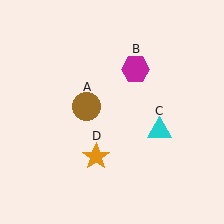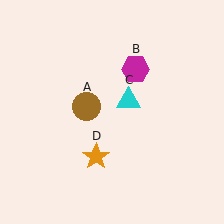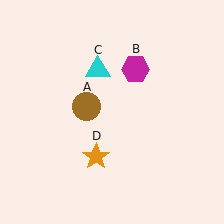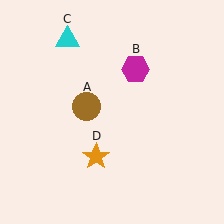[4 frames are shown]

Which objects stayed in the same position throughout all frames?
Brown circle (object A) and magenta hexagon (object B) and orange star (object D) remained stationary.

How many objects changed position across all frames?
1 object changed position: cyan triangle (object C).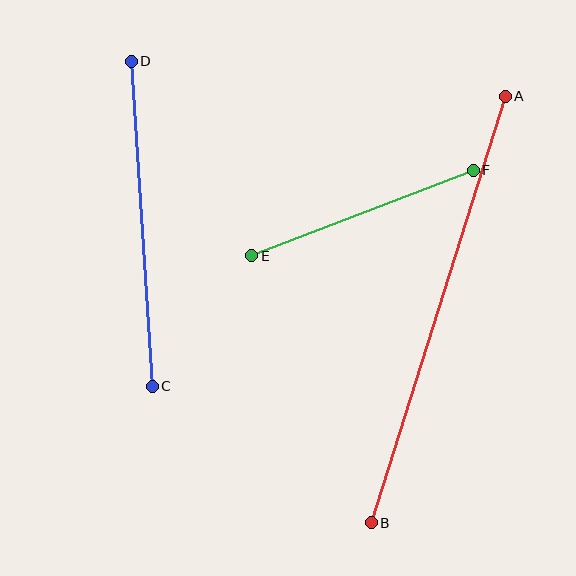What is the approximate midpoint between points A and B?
The midpoint is at approximately (438, 310) pixels.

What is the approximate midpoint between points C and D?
The midpoint is at approximately (142, 224) pixels.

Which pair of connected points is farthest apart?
Points A and B are farthest apart.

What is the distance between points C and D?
The distance is approximately 325 pixels.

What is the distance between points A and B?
The distance is approximately 447 pixels.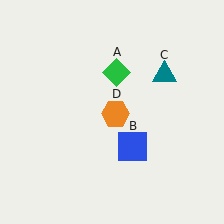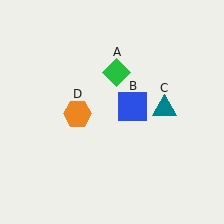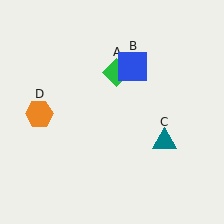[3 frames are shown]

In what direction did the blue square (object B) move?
The blue square (object B) moved up.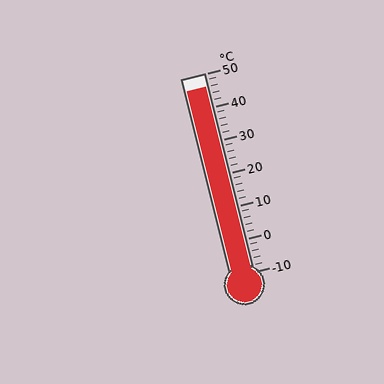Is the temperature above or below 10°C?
The temperature is above 10°C.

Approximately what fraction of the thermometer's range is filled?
The thermometer is filled to approximately 95% of its range.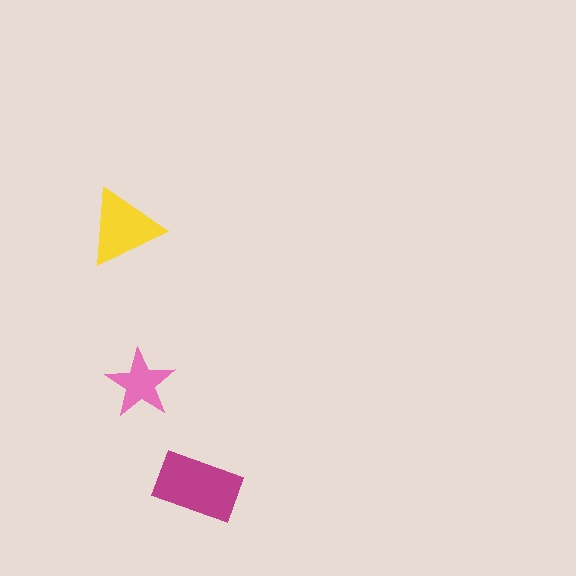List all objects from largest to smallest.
The magenta rectangle, the yellow triangle, the pink star.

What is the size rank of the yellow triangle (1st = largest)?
2nd.